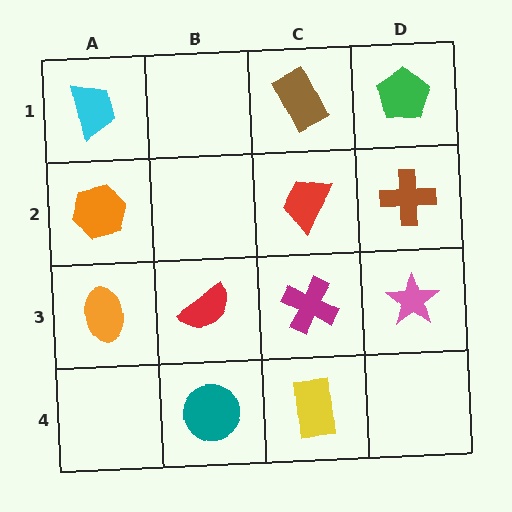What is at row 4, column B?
A teal circle.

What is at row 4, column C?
A yellow rectangle.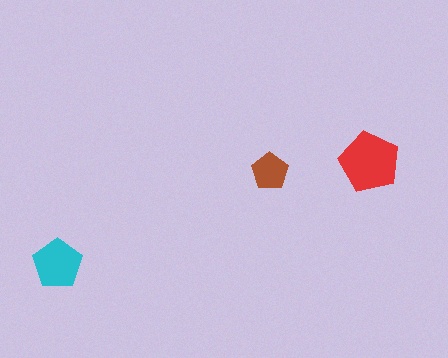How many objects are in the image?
There are 3 objects in the image.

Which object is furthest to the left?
The cyan pentagon is leftmost.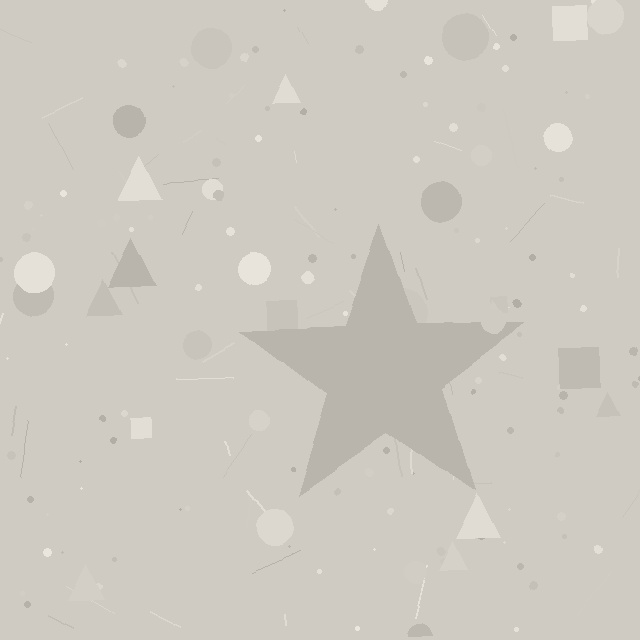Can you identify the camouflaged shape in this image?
The camouflaged shape is a star.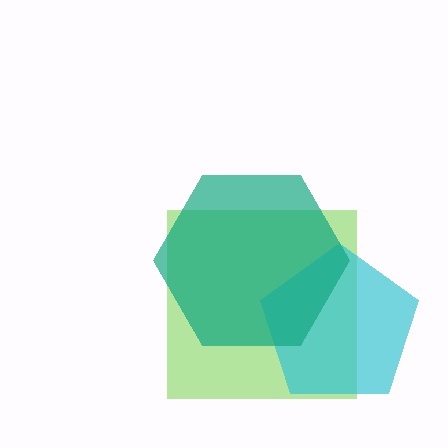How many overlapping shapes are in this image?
There are 3 overlapping shapes in the image.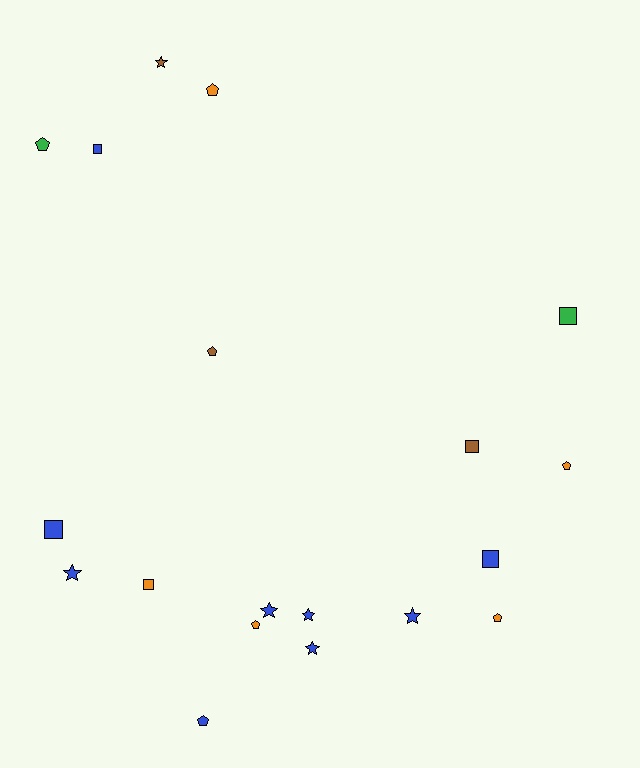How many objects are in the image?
There are 19 objects.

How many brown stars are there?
There is 1 brown star.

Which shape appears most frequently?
Pentagon, with 7 objects.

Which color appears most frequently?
Blue, with 9 objects.